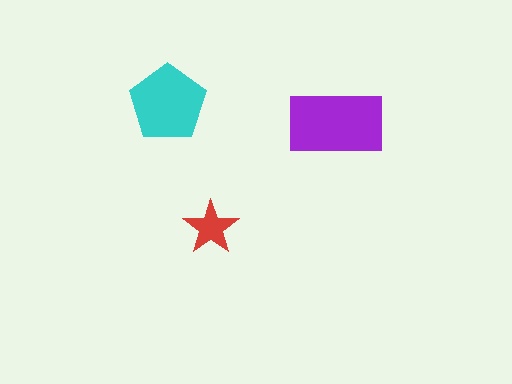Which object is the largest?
The purple rectangle.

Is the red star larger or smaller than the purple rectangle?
Smaller.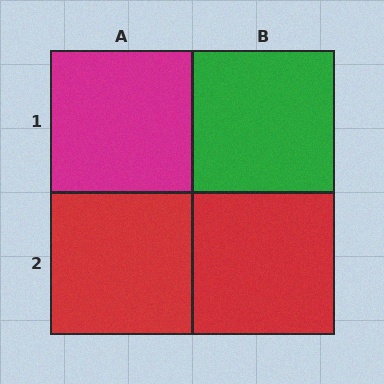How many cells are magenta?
1 cell is magenta.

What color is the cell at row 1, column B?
Green.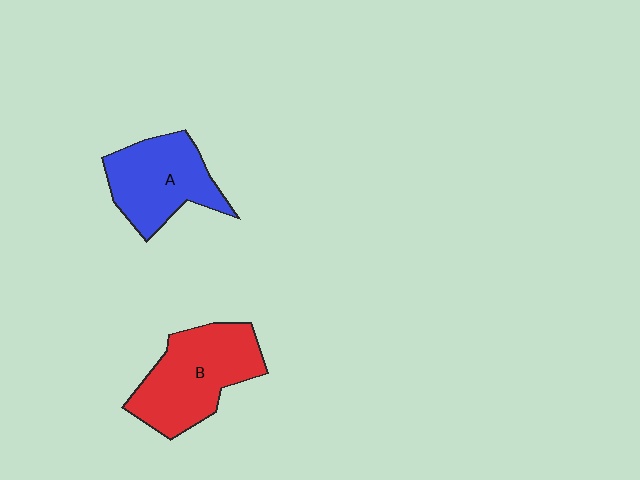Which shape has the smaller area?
Shape A (blue).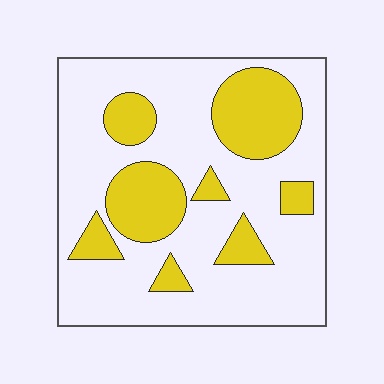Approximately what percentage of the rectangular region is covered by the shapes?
Approximately 30%.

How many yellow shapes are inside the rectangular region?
8.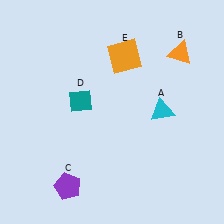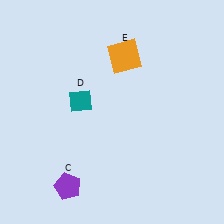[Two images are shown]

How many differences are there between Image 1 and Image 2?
There are 2 differences between the two images.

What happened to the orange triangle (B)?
The orange triangle (B) was removed in Image 2. It was in the top-right area of Image 1.